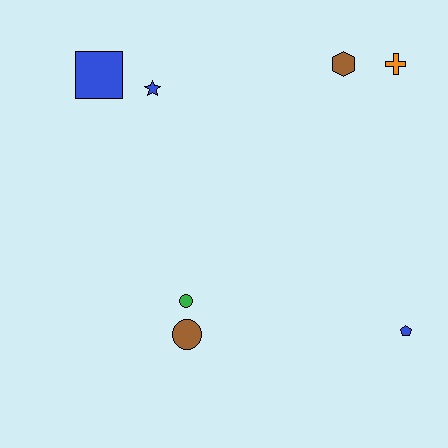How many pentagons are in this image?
There is 1 pentagon.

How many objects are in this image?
There are 7 objects.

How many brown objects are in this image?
There are 2 brown objects.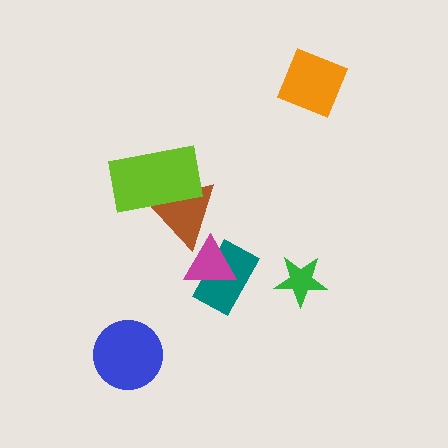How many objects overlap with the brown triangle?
2 objects overlap with the brown triangle.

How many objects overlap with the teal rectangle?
1 object overlaps with the teal rectangle.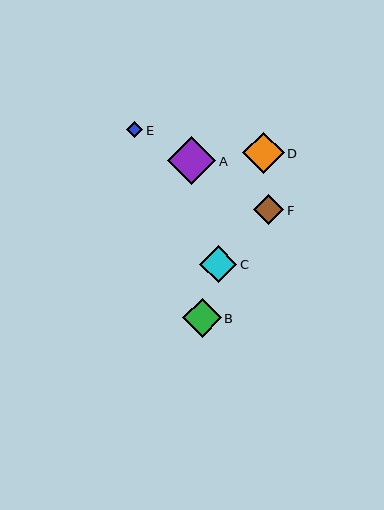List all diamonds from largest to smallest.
From largest to smallest: A, D, B, C, F, E.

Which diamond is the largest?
Diamond A is the largest with a size of approximately 49 pixels.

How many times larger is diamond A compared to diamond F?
Diamond A is approximately 1.6 times the size of diamond F.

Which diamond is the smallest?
Diamond E is the smallest with a size of approximately 16 pixels.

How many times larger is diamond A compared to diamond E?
Diamond A is approximately 3.0 times the size of diamond E.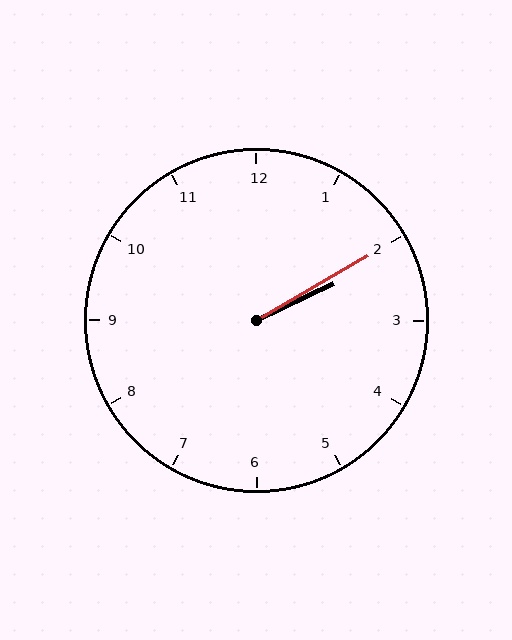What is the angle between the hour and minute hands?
Approximately 5 degrees.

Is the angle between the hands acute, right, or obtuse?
It is acute.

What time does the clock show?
2:10.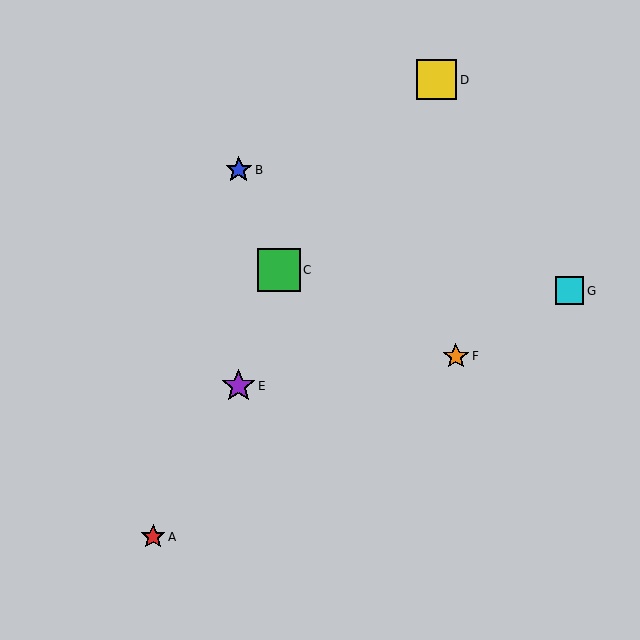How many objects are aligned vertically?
2 objects (B, E) are aligned vertically.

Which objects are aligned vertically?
Objects B, E are aligned vertically.